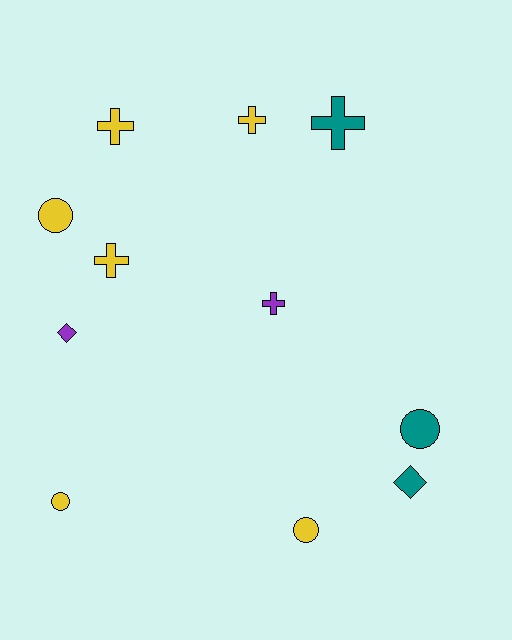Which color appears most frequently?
Yellow, with 6 objects.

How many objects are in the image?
There are 11 objects.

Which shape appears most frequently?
Cross, with 5 objects.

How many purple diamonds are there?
There is 1 purple diamond.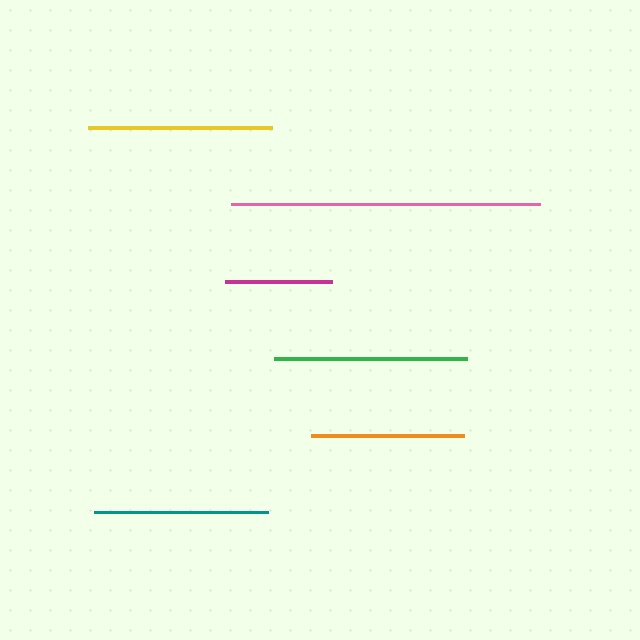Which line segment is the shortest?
The magenta line is the shortest at approximately 107 pixels.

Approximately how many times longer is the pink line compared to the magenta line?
The pink line is approximately 2.9 times the length of the magenta line.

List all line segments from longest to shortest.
From longest to shortest: pink, green, yellow, teal, orange, magenta.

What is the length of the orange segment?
The orange segment is approximately 153 pixels long.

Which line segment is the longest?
The pink line is the longest at approximately 308 pixels.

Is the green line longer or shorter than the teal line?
The green line is longer than the teal line.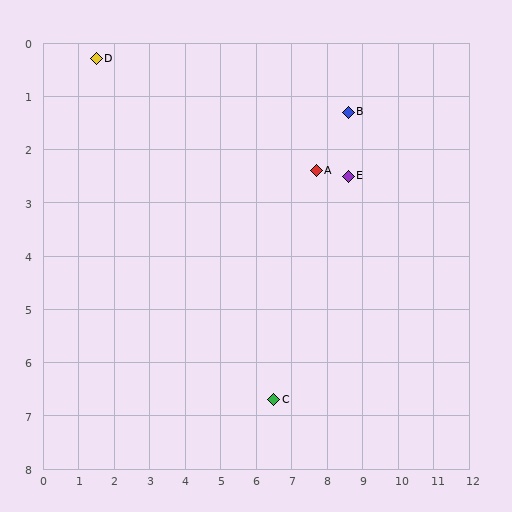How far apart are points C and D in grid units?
Points C and D are about 8.1 grid units apart.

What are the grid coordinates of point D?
Point D is at approximately (1.5, 0.3).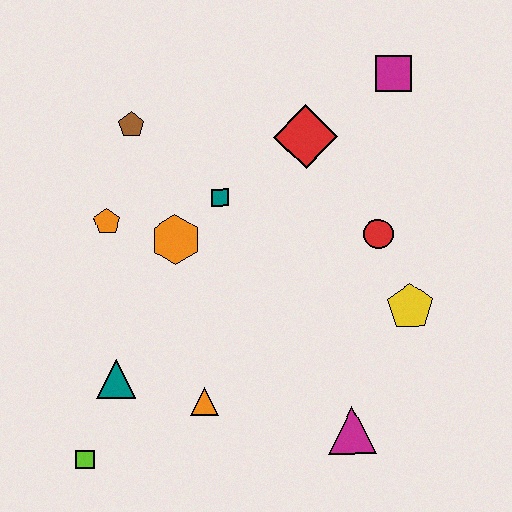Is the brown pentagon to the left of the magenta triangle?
Yes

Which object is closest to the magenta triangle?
The yellow pentagon is closest to the magenta triangle.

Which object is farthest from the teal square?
The lime square is farthest from the teal square.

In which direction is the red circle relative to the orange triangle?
The red circle is to the right of the orange triangle.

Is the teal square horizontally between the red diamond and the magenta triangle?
No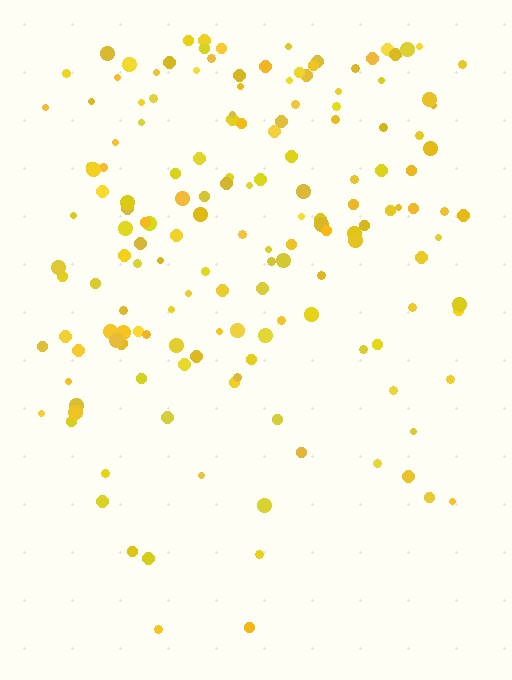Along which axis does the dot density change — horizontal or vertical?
Vertical.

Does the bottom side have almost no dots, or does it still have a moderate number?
Still a moderate number, just noticeably fewer than the top.